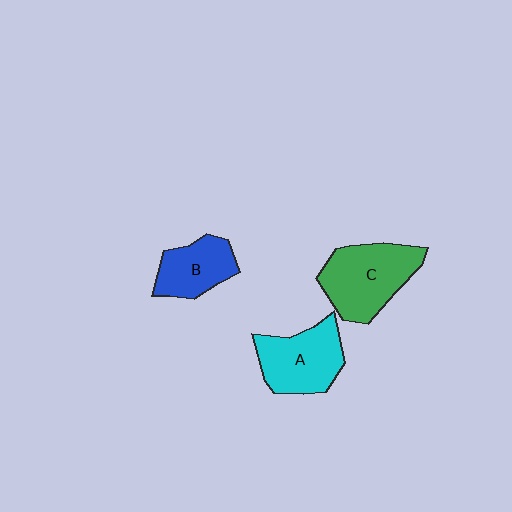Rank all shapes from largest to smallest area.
From largest to smallest: C (green), A (cyan), B (blue).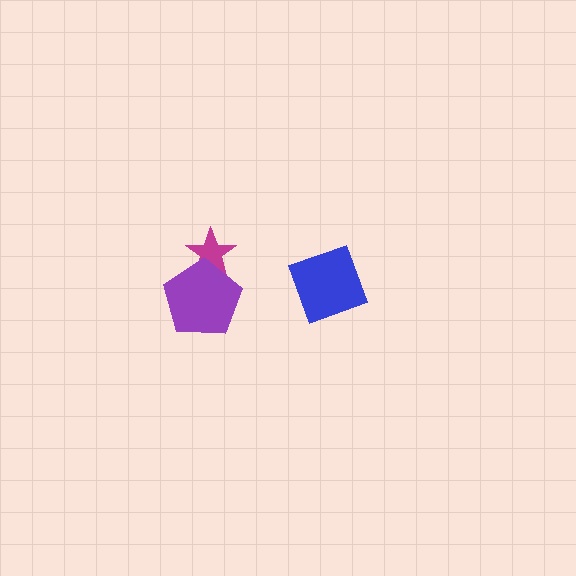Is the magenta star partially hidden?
Yes, it is partially covered by another shape.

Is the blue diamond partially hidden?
No, no other shape covers it.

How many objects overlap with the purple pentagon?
1 object overlaps with the purple pentagon.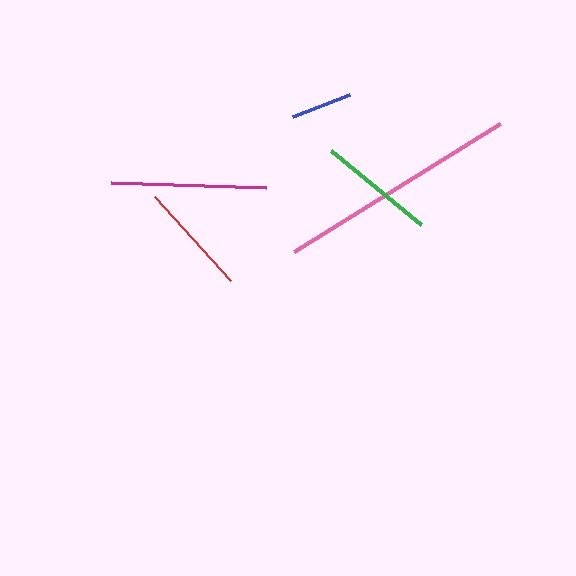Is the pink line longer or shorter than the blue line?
The pink line is longer than the blue line.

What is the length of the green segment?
The green segment is approximately 116 pixels long.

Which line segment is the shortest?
The blue line is the shortest at approximately 61 pixels.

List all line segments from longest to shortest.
From longest to shortest: pink, magenta, green, red, blue.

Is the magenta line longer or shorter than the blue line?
The magenta line is longer than the blue line.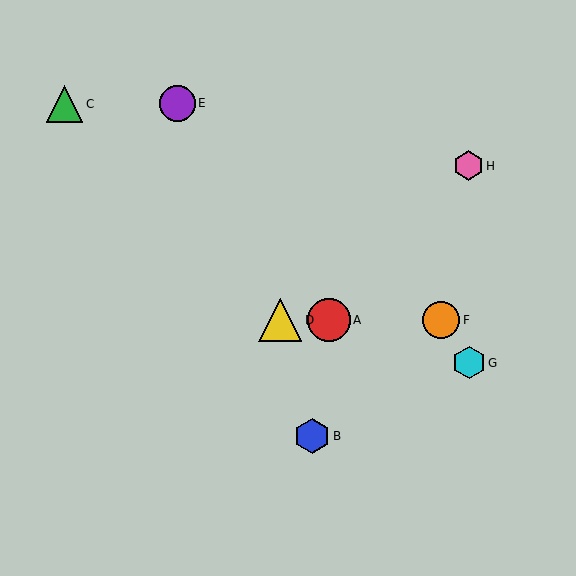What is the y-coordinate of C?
Object C is at y≈104.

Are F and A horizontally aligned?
Yes, both are at y≈320.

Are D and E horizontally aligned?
No, D is at y≈320 and E is at y≈103.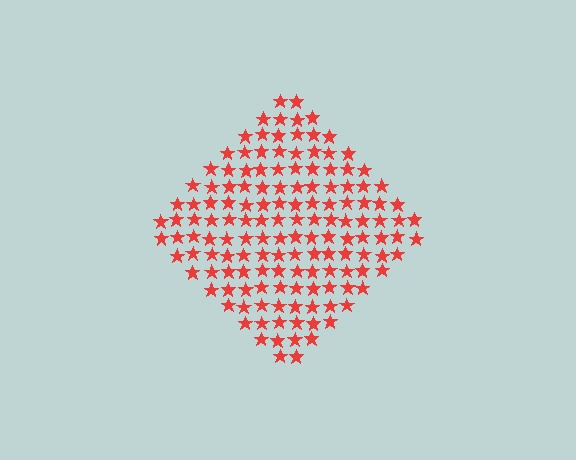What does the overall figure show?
The overall figure shows a diamond.